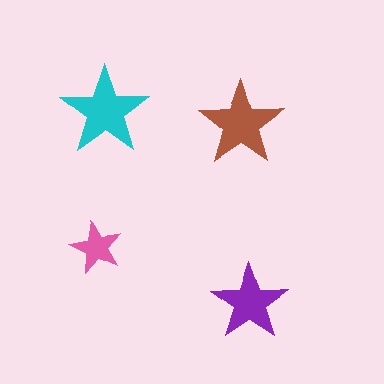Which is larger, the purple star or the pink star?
The purple one.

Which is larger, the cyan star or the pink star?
The cyan one.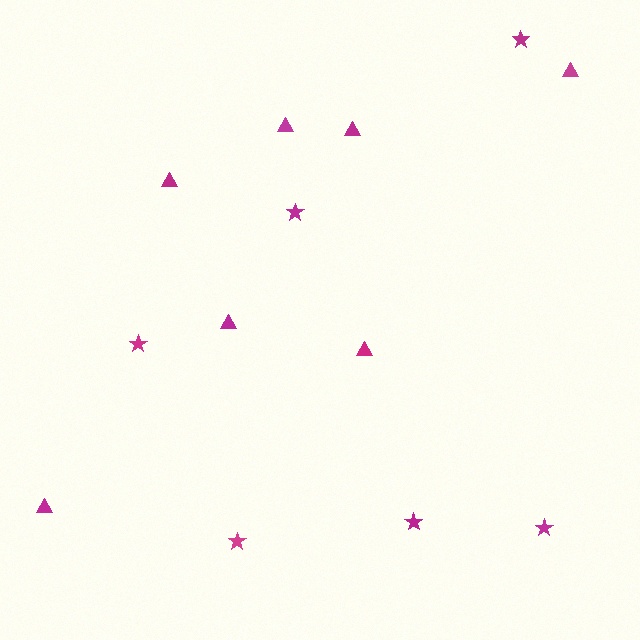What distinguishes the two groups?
There are 2 groups: one group of stars (6) and one group of triangles (7).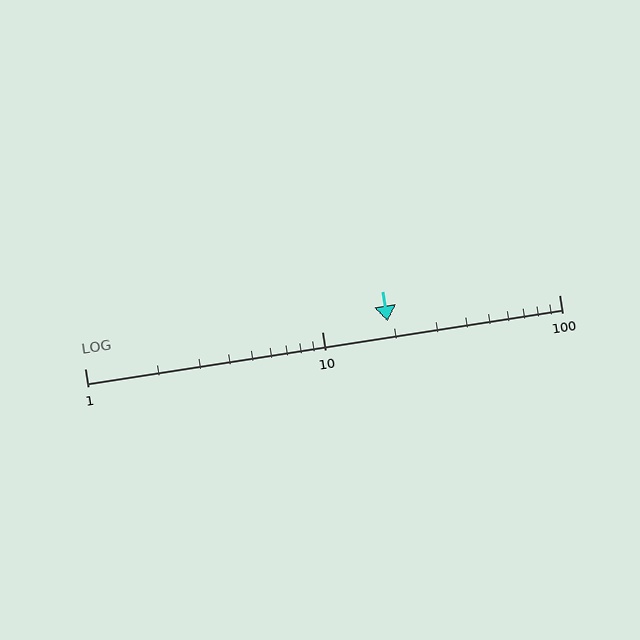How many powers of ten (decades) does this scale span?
The scale spans 2 decades, from 1 to 100.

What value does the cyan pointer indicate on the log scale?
The pointer indicates approximately 19.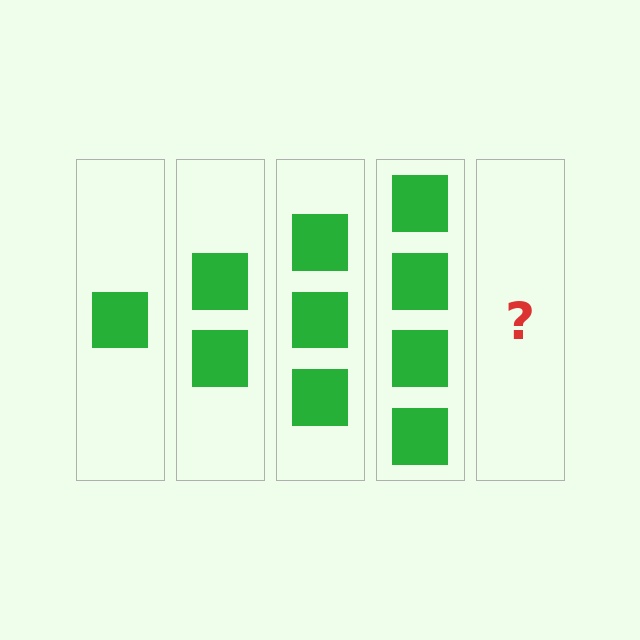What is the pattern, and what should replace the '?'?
The pattern is that each step adds one more square. The '?' should be 5 squares.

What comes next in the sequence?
The next element should be 5 squares.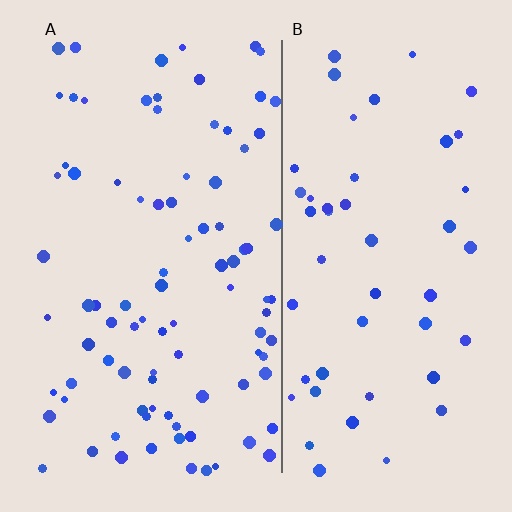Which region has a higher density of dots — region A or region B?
A (the left).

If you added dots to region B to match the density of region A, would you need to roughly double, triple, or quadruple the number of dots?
Approximately double.